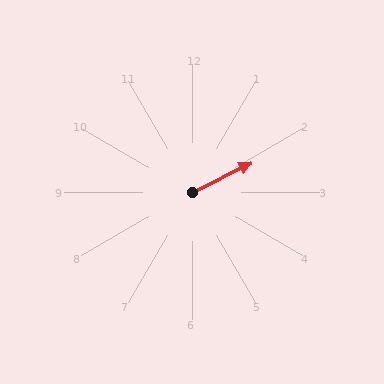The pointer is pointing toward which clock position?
Roughly 2 o'clock.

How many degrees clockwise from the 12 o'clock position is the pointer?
Approximately 64 degrees.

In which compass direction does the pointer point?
Northeast.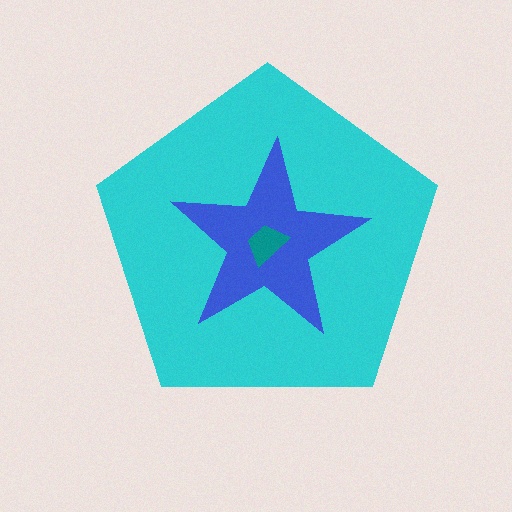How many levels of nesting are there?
3.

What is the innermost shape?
The teal trapezoid.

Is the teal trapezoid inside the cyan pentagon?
Yes.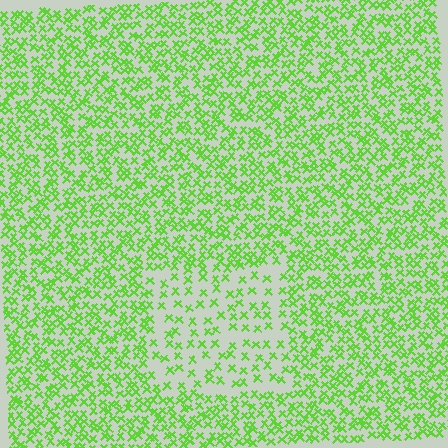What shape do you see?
I see a rectangle.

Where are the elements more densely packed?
The elements are more densely packed outside the rectangle boundary.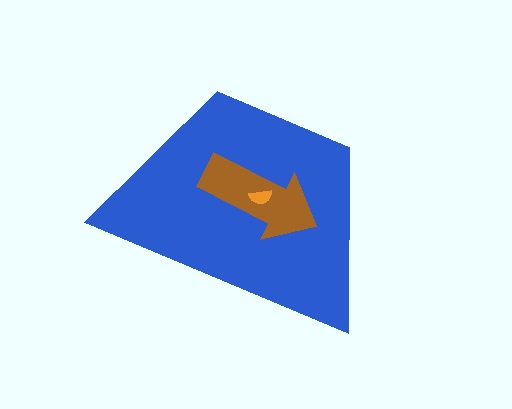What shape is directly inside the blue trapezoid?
The brown arrow.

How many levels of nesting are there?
3.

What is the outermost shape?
The blue trapezoid.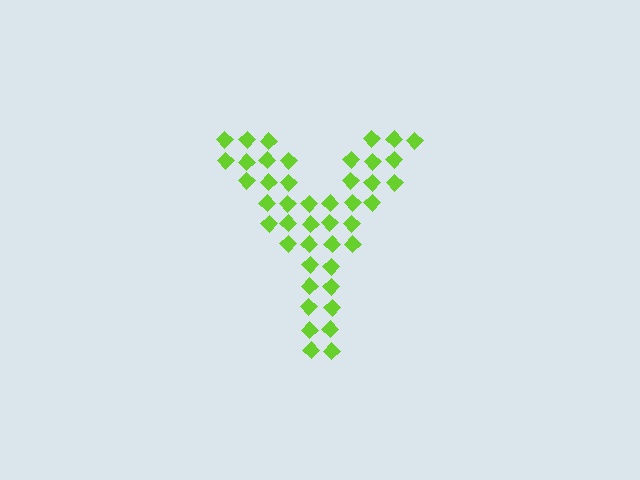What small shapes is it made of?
It is made of small diamonds.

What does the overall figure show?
The overall figure shows the letter Y.